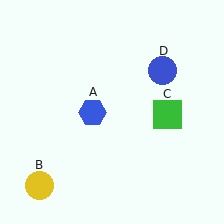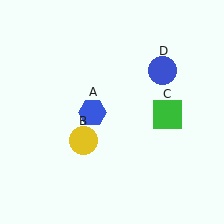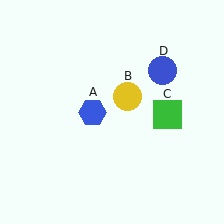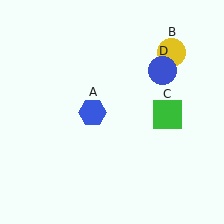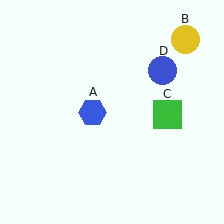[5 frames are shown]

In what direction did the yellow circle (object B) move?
The yellow circle (object B) moved up and to the right.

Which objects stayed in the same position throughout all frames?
Blue hexagon (object A) and green square (object C) and blue circle (object D) remained stationary.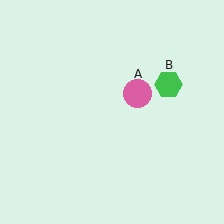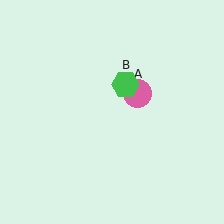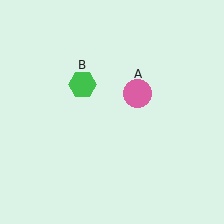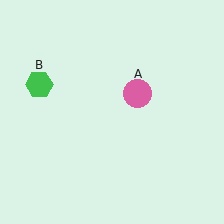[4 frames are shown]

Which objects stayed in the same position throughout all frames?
Pink circle (object A) remained stationary.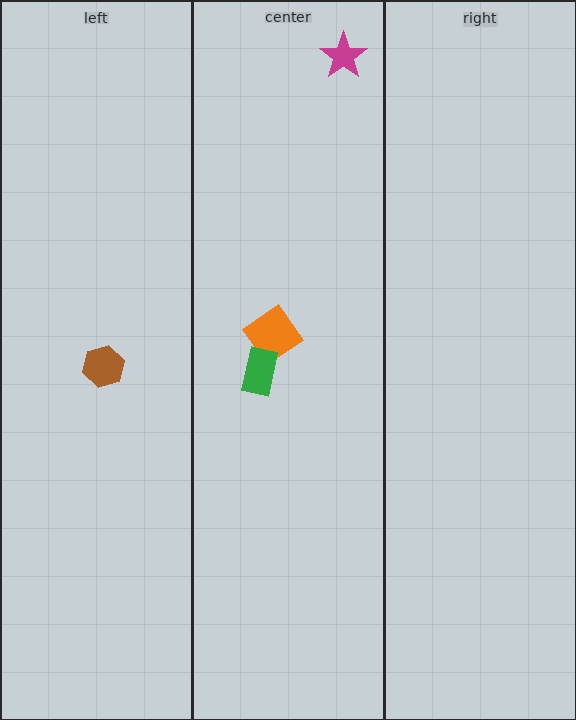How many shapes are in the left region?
1.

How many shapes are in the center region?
3.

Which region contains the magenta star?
The center region.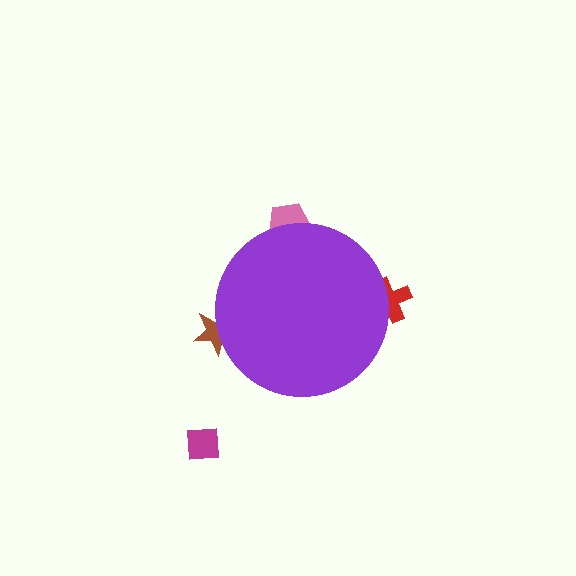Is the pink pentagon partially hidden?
Yes, the pink pentagon is partially hidden behind the purple circle.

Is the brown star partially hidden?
Yes, the brown star is partially hidden behind the purple circle.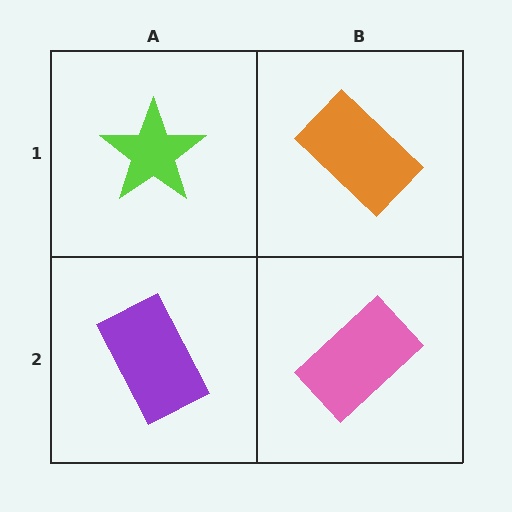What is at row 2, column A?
A purple rectangle.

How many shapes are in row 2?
2 shapes.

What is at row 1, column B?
An orange rectangle.